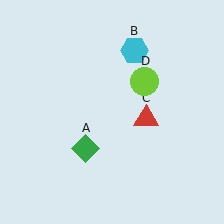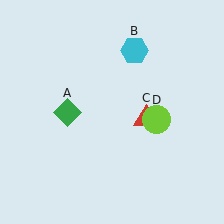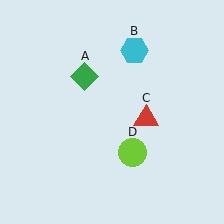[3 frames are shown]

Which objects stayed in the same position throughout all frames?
Cyan hexagon (object B) and red triangle (object C) remained stationary.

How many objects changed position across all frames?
2 objects changed position: green diamond (object A), lime circle (object D).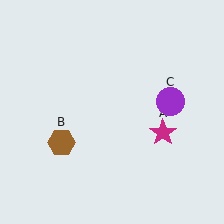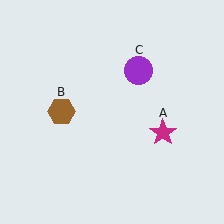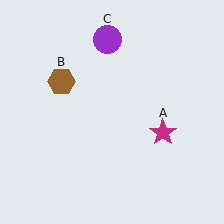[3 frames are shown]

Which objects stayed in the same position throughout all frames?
Magenta star (object A) remained stationary.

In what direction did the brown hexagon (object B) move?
The brown hexagon (object B) moved up.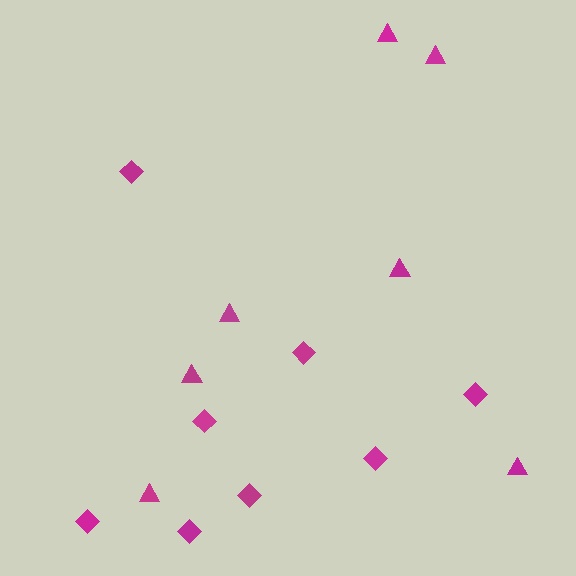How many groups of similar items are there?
There are 2 groups: one group of diamonds (8) and one group of triangles (7).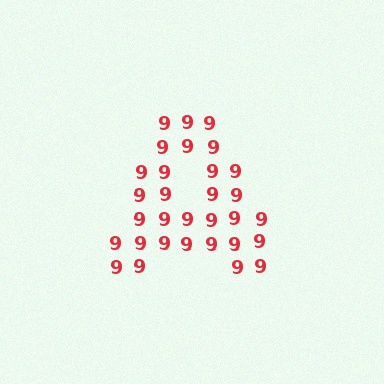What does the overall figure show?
The overall figure shows the letter A.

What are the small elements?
The small elements are digit 9's.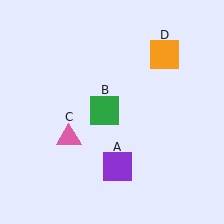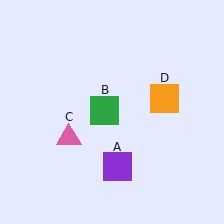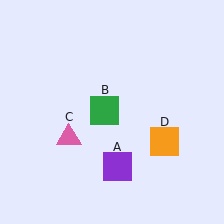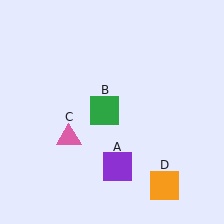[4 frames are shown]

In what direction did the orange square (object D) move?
The orange square (object D) moved down.